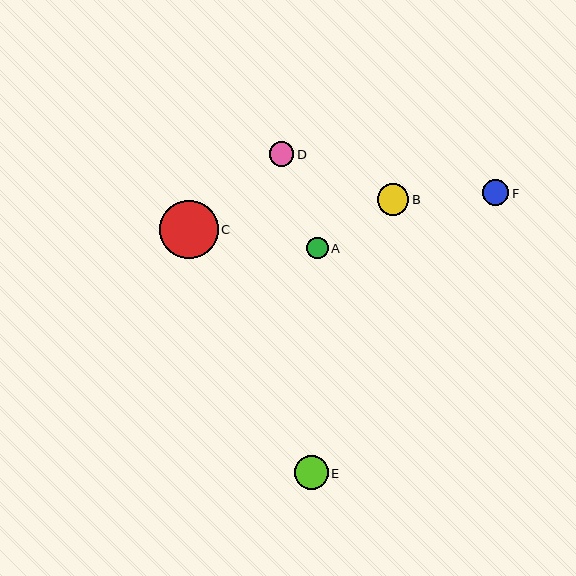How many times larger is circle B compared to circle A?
Circle B is approximately 1.5 times the size of circle A.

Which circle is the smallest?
Circle A is the smallest with a size of approximately 22 pixels.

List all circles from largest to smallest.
From largest to smallest: C, E, B, F, D, A.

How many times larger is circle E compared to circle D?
Circle E is approximately 1.4 times the size of circle D.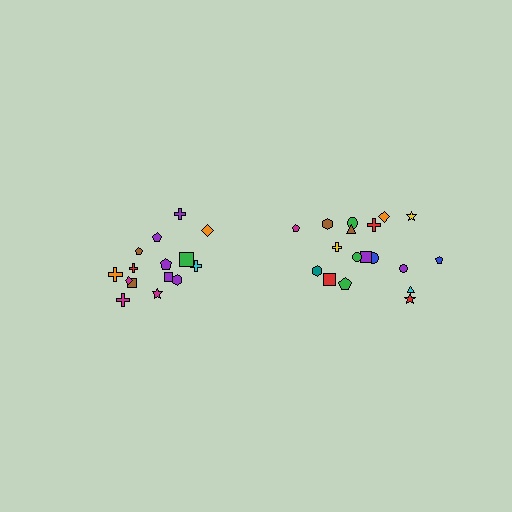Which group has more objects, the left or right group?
The right group.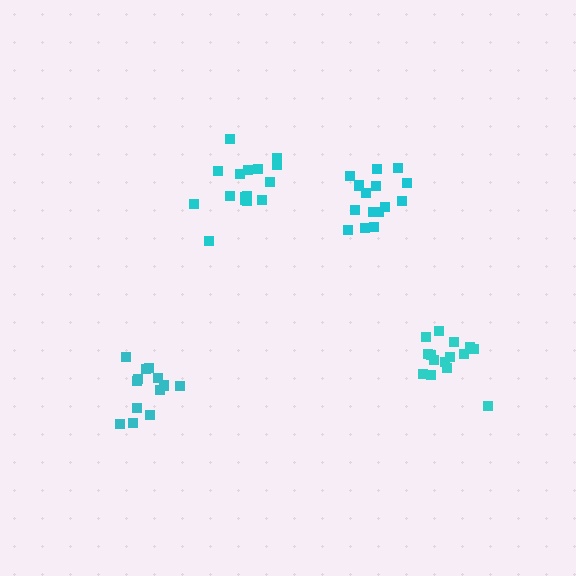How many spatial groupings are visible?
There are 4 spatial groupings.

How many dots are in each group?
Group 1: 16 dots, Group 2: 15 dots, Group 3: 15 dots, Group 4: 13 dots (59 total).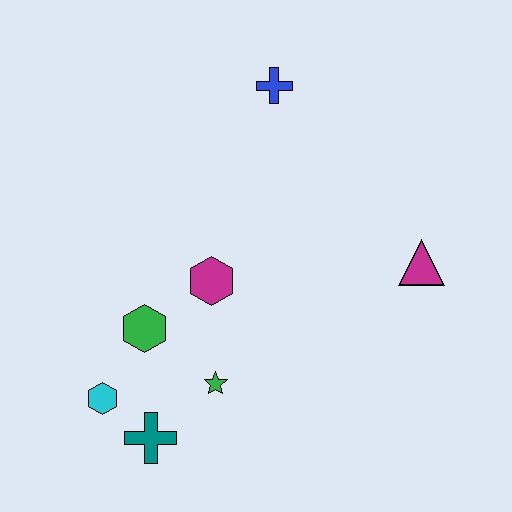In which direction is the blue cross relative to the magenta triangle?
The blue cross is above the magenta triangle.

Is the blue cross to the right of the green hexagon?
Yes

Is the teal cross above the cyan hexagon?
No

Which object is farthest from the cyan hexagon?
The blue cross is farthest from the cyan hexagon.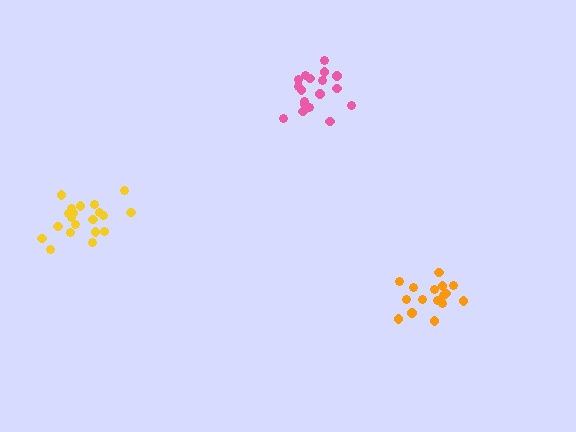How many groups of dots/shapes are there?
There are 3 groups.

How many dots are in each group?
Group 1: 20 dots, Group 2: 18 dots, Group 3: 16 dots (54 total).